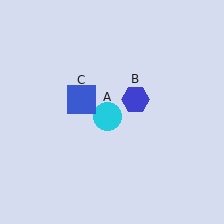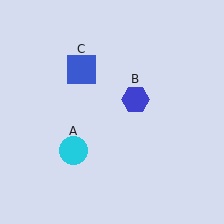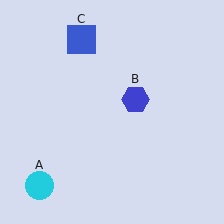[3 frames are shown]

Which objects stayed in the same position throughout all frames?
Blue hexagon (object B) remained stationary.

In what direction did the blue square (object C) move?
The blue square (object C) moved up.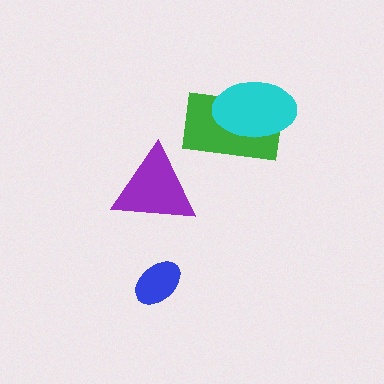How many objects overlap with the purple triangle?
0 objects overlap with the purple triangle.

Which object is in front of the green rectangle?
The cyan ellipse is in front of the green rectangle.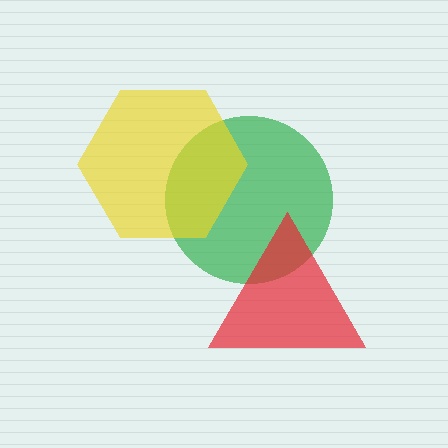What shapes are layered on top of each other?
The layered shapes are: a green circle, a yellow hexagon, a red triangle.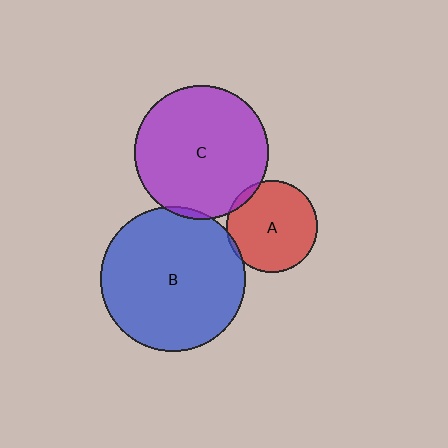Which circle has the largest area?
Circle B (blue).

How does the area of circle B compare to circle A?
Approximately 2.5 times.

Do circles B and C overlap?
Yes.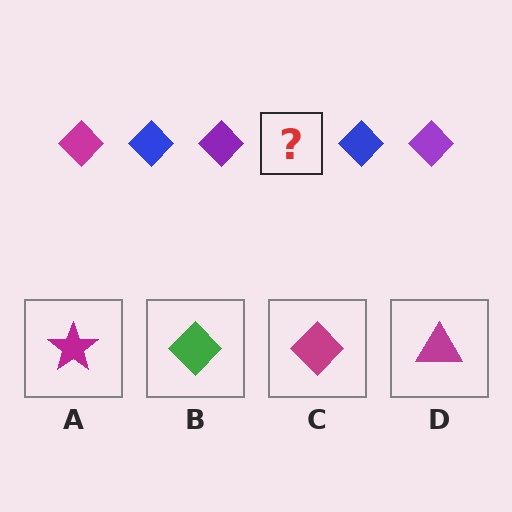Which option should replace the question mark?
Option C.